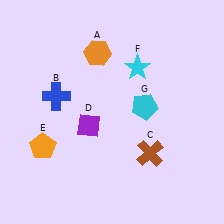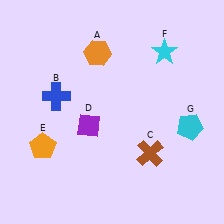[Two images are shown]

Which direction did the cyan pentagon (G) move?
The cyan pentagon (G) moved right.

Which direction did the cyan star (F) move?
The cyan star (F) moved right.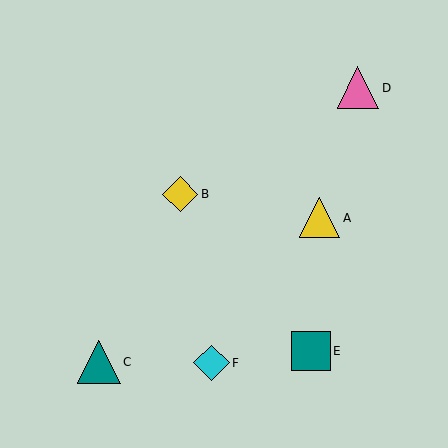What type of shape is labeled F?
Shape F is a cyan diamond.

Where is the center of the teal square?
The center of the teal square is at (311, 351).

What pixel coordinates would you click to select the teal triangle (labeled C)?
Click at (99, 362) to select the teal triangle C.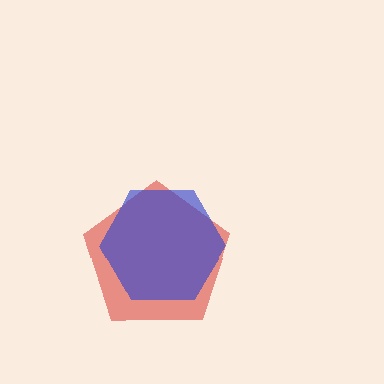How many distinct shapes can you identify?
There are 2 distinct shapes: a red pentagon, a blue hexagon.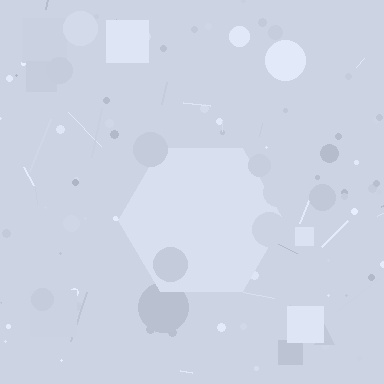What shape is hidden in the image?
A hexagon is hidden in the image.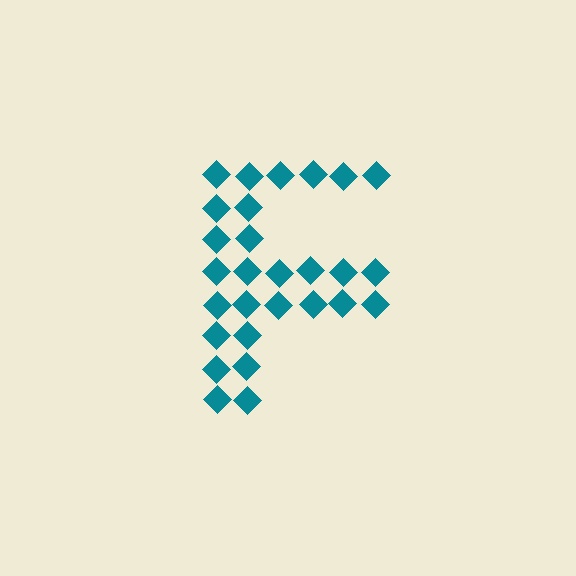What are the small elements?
The small elements are diamonds.